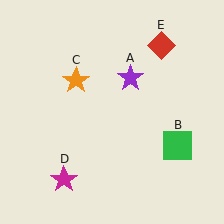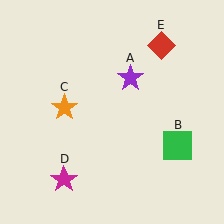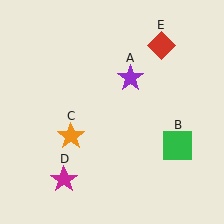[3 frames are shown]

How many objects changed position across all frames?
1 object changed position: orange star (object C).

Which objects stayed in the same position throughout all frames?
Purple star (object A) and green square (object B) and magenta star (object D) and red diamond (object E) remained stationary.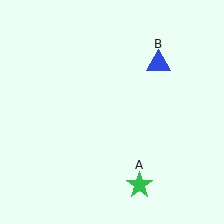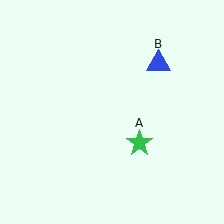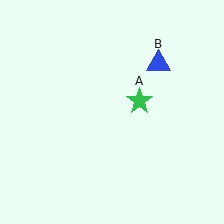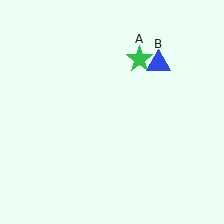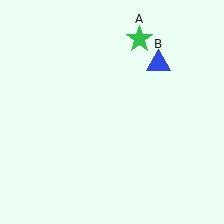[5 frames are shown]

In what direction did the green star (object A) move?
The green star (object A) moved up.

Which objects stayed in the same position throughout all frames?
Blue triangle (object B) remained stationary.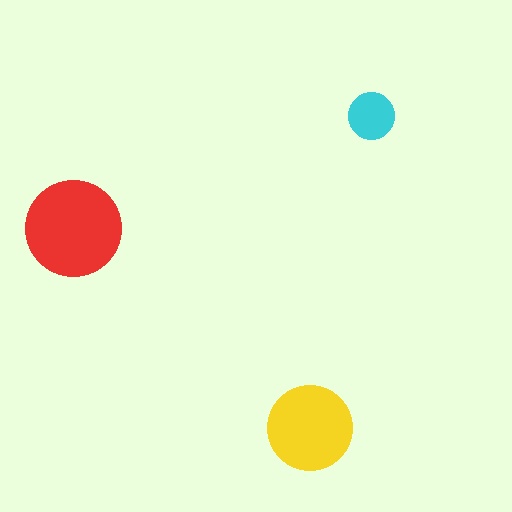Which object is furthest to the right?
The cyan circle is rightmost.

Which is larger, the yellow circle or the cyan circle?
The yellow one.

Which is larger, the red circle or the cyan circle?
The red one.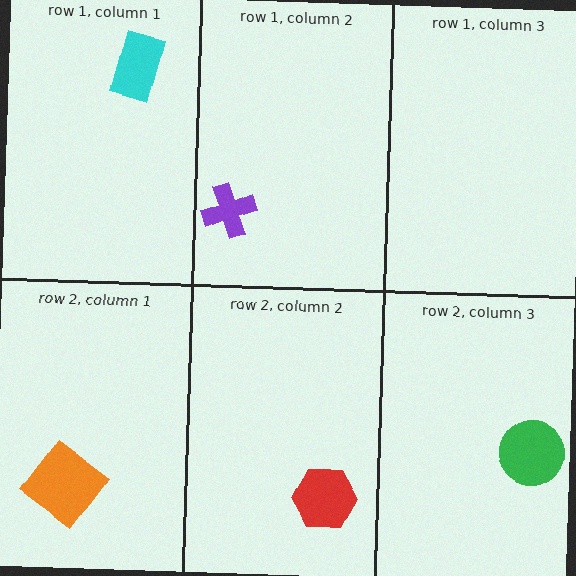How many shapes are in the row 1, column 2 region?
1.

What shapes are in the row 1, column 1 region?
The cyan rectangle.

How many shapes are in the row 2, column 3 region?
1.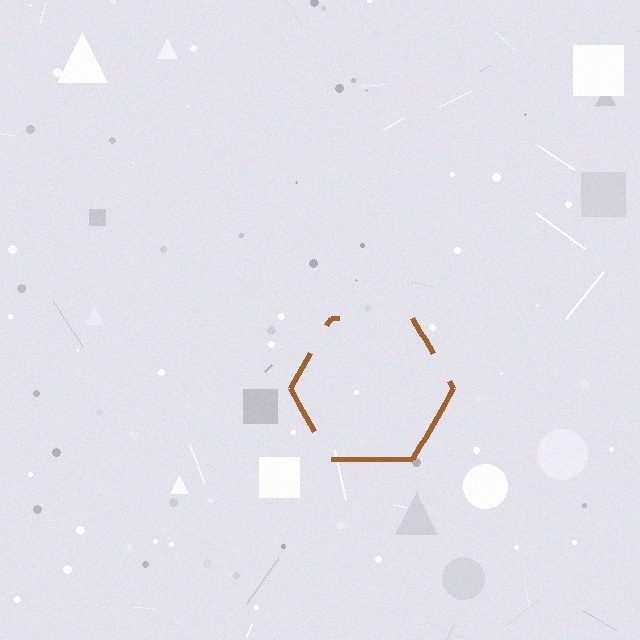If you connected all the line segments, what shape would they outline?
They would outline a hexagon.